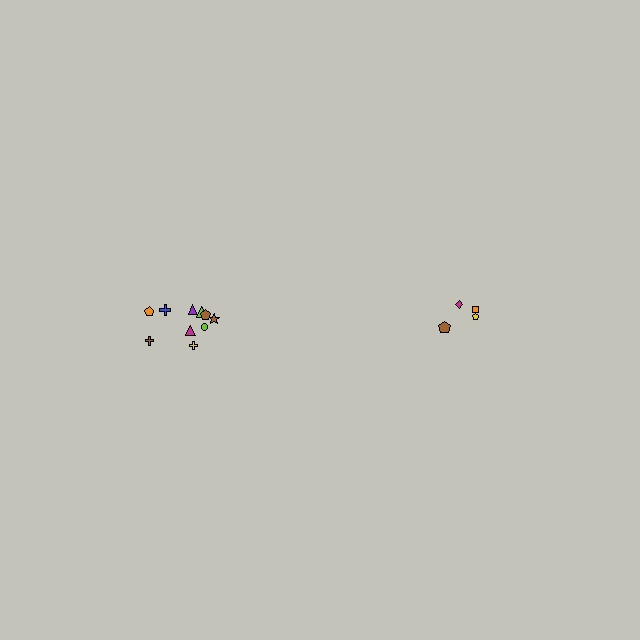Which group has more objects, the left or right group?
The left group.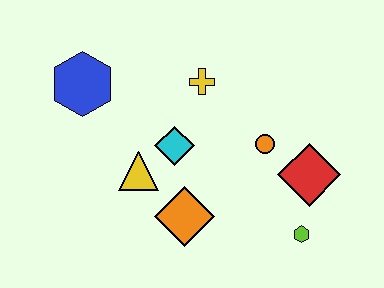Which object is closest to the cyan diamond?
The yellow triangle is closest to the cyan diamond.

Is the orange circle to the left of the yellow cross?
No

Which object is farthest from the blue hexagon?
The lime hexagon is farthest from the blue hexagon.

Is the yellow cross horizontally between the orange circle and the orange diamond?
Yes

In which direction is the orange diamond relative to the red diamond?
The orange diamond is to the left of the red diamond.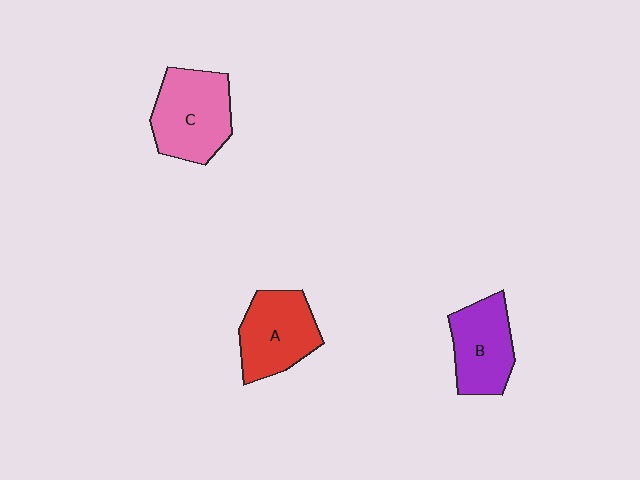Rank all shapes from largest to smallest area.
From largest to smallest: C (pink), A (red), B (purple).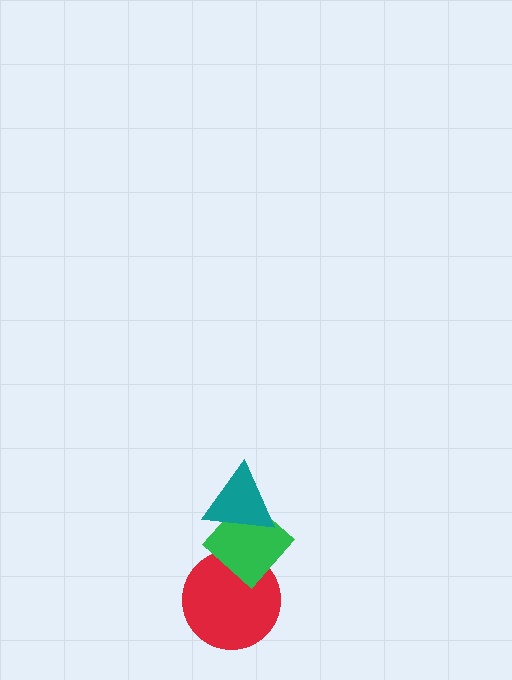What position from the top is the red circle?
The red circle is 3rd from the top.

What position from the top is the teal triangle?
The teal triangle is 1st from the top.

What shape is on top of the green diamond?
The teal triangle is on top of the green diamond.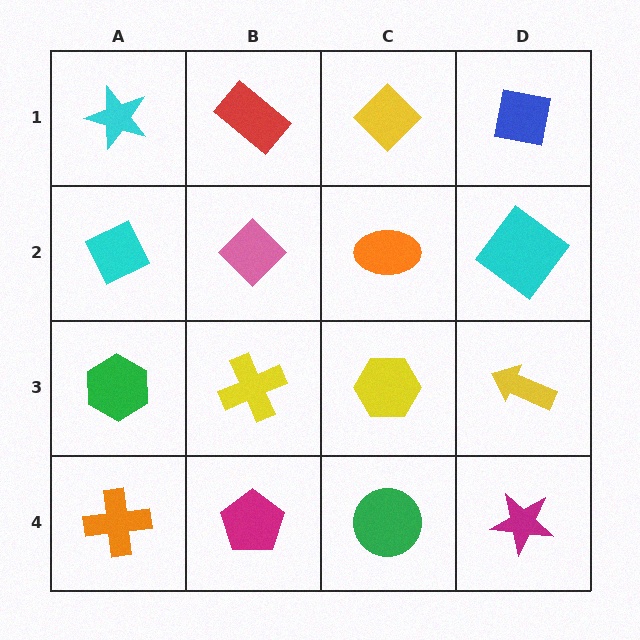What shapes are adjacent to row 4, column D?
A yellow arrow (row 3, column D), a green circle (row 4, column C).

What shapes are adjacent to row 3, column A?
A cyan diamond (row 2, column A), an orange cross (row 4, column A), a yellow cross (row 3, column B).